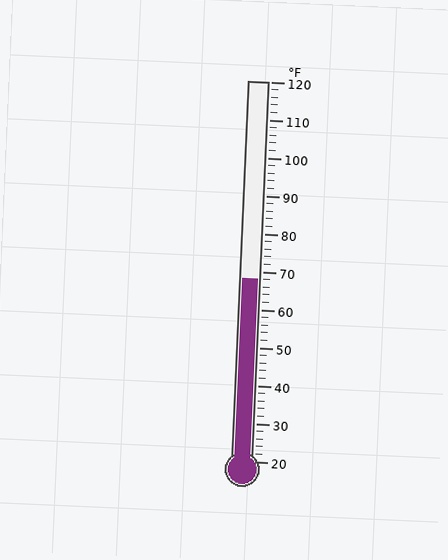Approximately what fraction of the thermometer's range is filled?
The thermometer is filled to approximately 50% of its range.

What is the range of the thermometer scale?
The thermometer scale ranges from 20°F to 120°F.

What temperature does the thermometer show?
The thermometer shows approximately 68°F.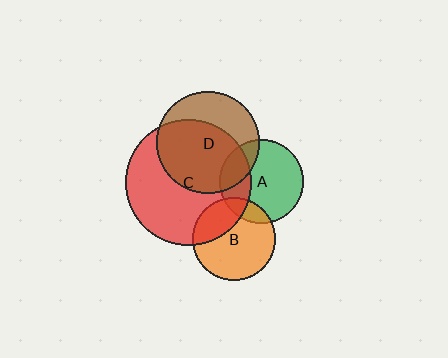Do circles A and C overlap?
Yes.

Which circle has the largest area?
Circle C (red).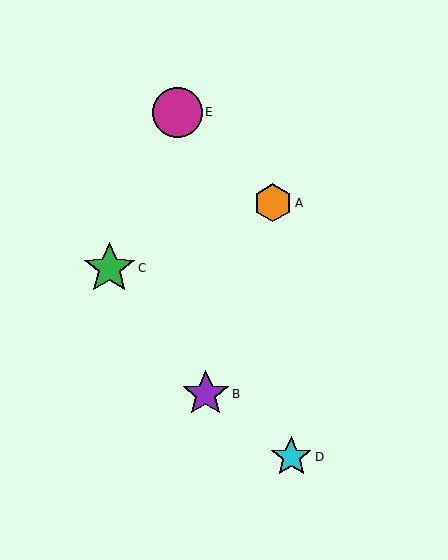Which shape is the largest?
The green star (labeled C) is the largest.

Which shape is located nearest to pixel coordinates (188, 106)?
The magenta circle (labeled E) at (177, 112) is nearest to that location.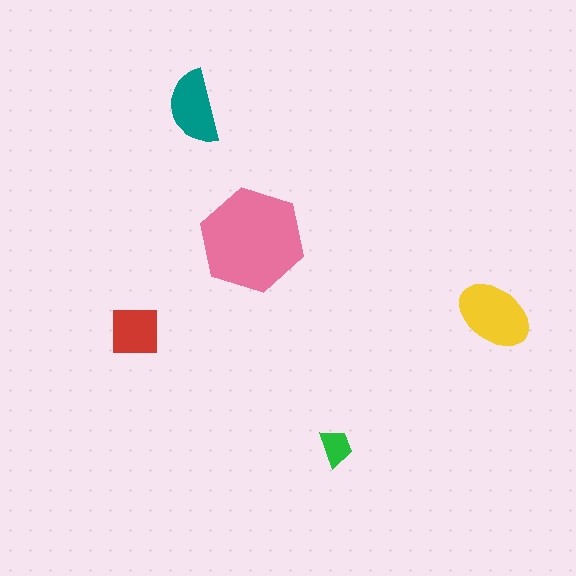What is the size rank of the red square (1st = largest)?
4th.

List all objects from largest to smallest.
The pink hexagon, the yellow ellipse, the teal semicircle, the red square, the green trapezoid.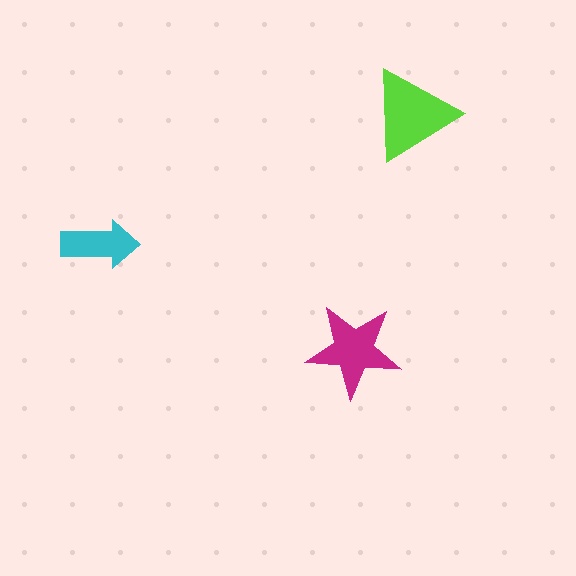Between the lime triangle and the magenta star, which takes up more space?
The lime triangle.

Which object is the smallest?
The cyan arrow.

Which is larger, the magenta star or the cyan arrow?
The magenta star.